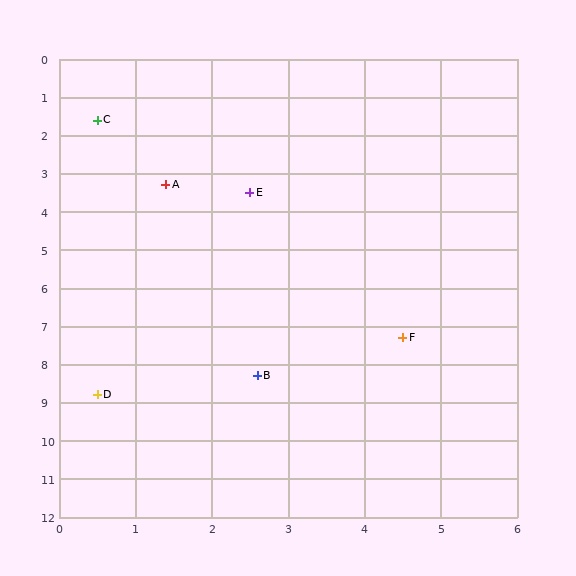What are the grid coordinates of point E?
Point E is at approximately (2.5, 3.5).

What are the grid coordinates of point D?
Point D is at approximately (0.5, 8.8).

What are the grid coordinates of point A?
Point A is at approximately (1.4, 3.3).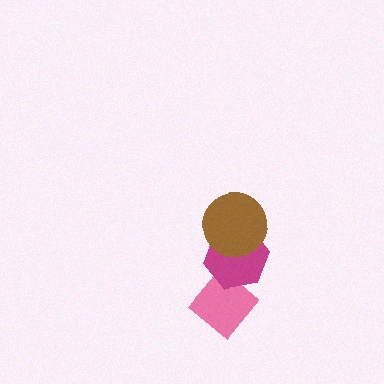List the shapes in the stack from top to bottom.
From top to bottom: the brown circle, the magenta hexagon, the pink diamond.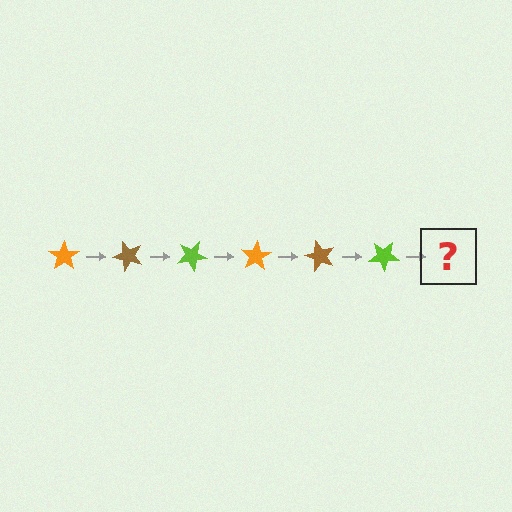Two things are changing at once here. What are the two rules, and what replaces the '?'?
The two rules are that it rotates 50 degrees each step and the color cycles through orange, brown, and lime. The '?' should be an orange star, rotated 300 degrees from the start.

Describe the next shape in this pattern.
It should be an orange star, rotated 300 degrees from the start.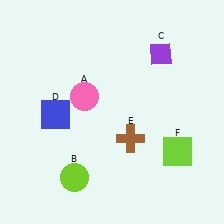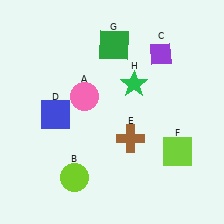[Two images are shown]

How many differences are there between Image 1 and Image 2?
There are 2 differences between the two images.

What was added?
A green square (G), a green star (H) were added in Image 2.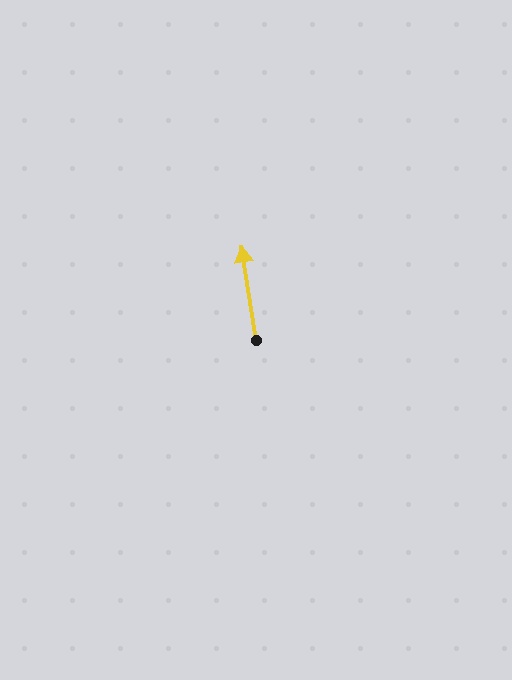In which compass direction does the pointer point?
North.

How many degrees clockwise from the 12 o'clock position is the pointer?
Approximately 351 degrees.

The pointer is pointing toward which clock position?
Roughly 12 o'clock.